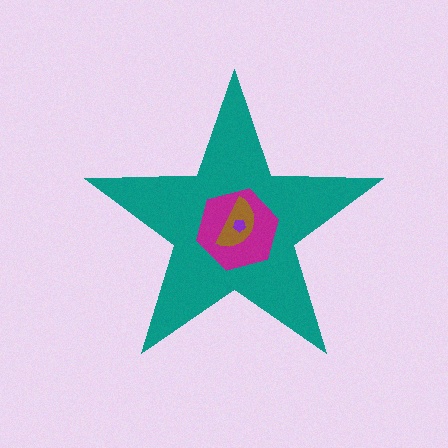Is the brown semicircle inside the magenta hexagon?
Yes.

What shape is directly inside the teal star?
The magenta hexagon.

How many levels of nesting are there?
4.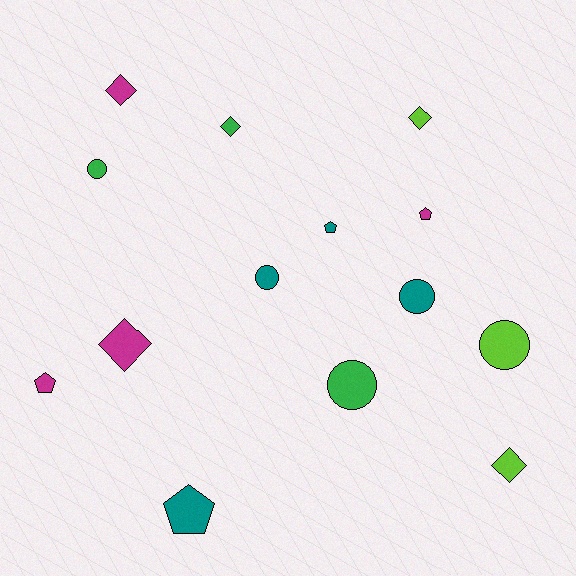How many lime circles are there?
There is 1 lime circle.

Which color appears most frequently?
Teal, with 4 objects.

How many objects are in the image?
There are 14 objects.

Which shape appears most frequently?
Circle, with 5 objects.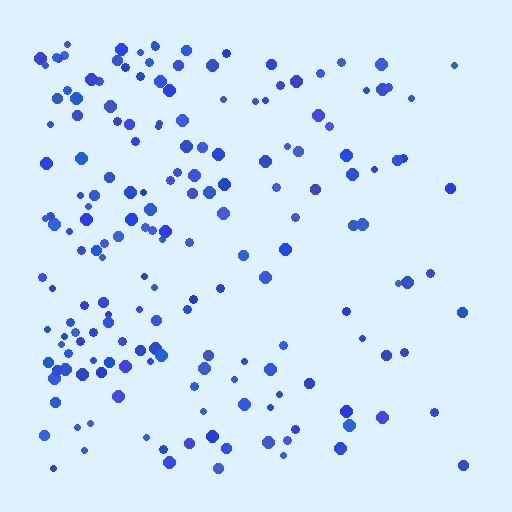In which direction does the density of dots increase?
From right to left, with the left side densest.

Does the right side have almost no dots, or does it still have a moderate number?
Still a moderate number, just noticeably fewer than the left.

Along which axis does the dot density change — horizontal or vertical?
Horizontal.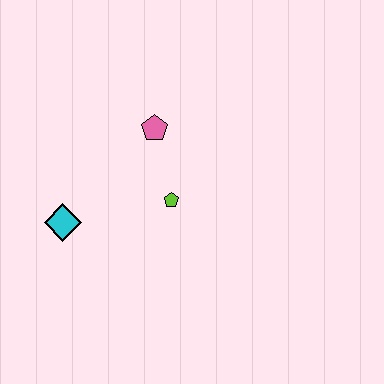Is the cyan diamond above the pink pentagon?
No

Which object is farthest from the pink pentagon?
The cyan diamond is farthest from the pink pentagon.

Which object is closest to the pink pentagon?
The lime pentagon is closest to the pink pentagon.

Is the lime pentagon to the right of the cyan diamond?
Yes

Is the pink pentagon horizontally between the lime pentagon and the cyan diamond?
Yes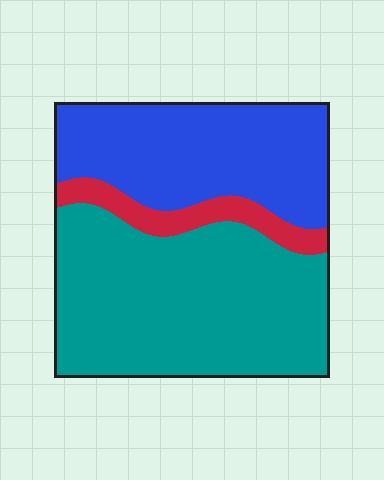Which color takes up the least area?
Red, at roughly 10%.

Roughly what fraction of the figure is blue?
Blue takes up about three eighths (3/8) of the figure.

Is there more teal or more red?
Teal.